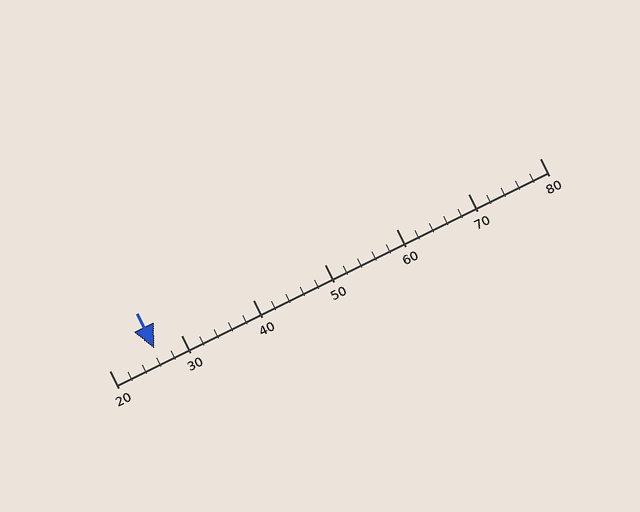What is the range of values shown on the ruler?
The ruler shows values from 20 to 80.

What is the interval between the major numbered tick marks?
The major tick marks are spaced 10 units apart.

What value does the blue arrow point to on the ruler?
The blue arrow points to approximately 26.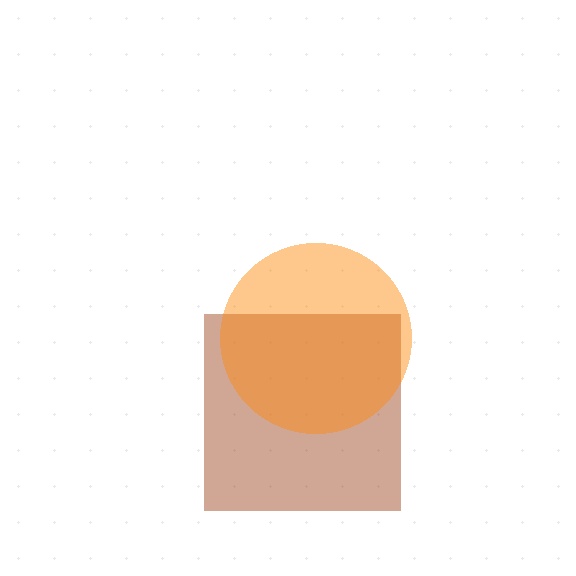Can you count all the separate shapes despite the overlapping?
Yes, there are 2 separate shapes.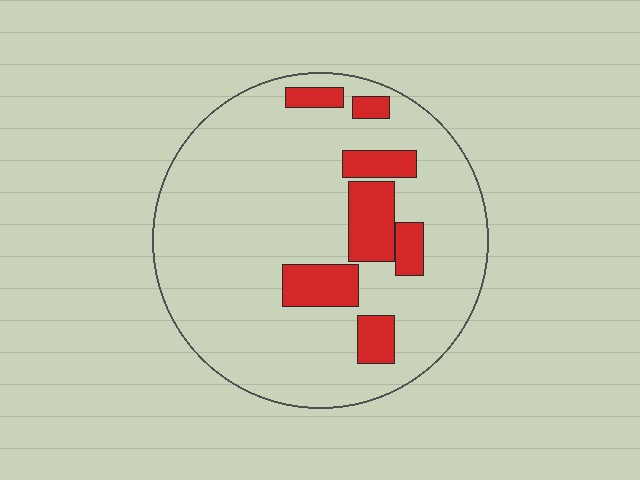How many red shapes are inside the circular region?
7.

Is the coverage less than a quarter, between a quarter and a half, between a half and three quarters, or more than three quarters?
Less than a quarter.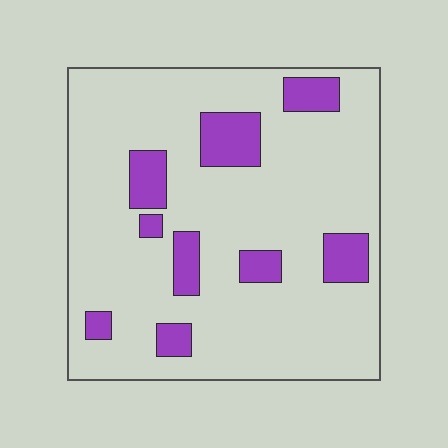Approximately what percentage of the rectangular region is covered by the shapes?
Approximately 15%.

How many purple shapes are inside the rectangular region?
9.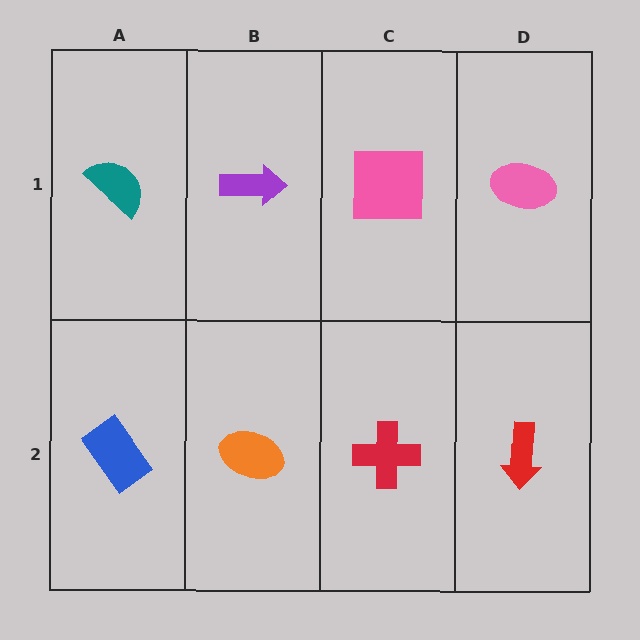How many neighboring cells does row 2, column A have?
2.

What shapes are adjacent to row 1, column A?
A blue rectangle (row 2, column A), a purple arrow (row 1, column B).